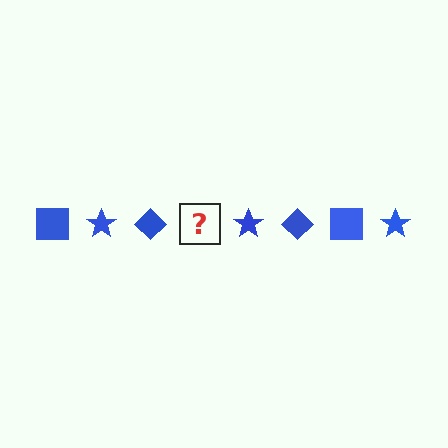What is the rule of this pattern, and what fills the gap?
The rule is that the pattern cycles through square, star, diamond shapes in blue. The gap should be filled with a blue square.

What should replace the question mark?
The question mark should be replaced with a blue square.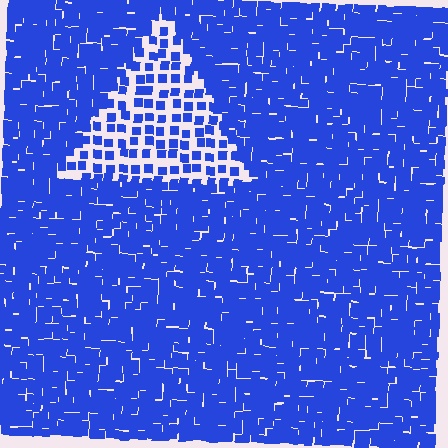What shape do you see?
I see a triangle.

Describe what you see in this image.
The image contains small blue elements arranged at two different densities. A triangle-shaped region is visible where the elements are less densely packed than the surrounding area.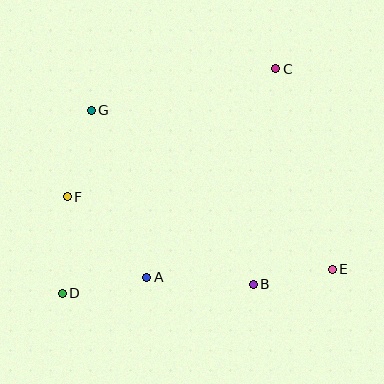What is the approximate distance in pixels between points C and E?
The distance between C and E is approximately 208 pixels.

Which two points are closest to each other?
Points B and E are closest to each other.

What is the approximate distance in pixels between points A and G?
The distance between A and G is approximately 176 pixels.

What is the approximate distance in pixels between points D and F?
The distance between D and F is approximately 96 pixels.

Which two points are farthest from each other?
Points C and D are farthest from each other.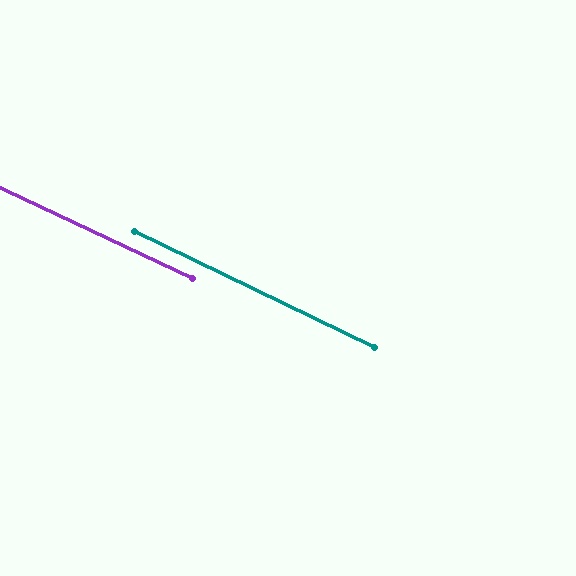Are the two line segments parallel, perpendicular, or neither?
Parallel — their directions differ by only 0.6°.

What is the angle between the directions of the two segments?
Approximately 1 degree.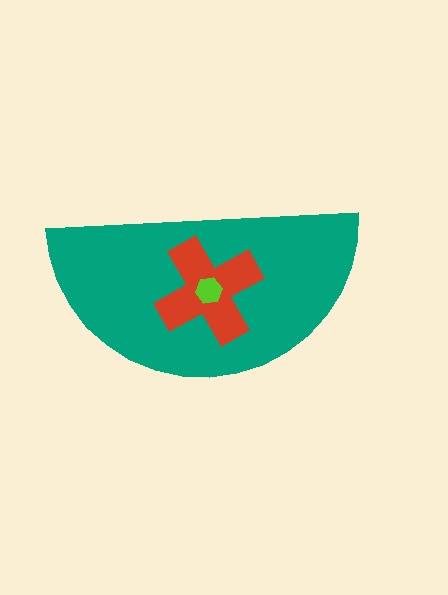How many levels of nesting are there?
3.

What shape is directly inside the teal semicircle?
The red cross.